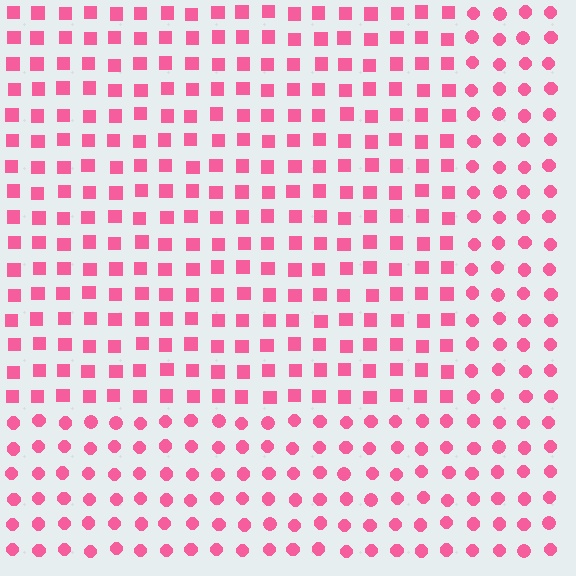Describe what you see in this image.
The image is filled with small pink elements arranged in a uniform grid. A rectangle-shaped region contains squares, while the surrounding area contains circles. The boundary is defined purely by the change in element shape.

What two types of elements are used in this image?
The image uses squares inside the rectangle region and circles outside it.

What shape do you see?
I see a rectangle.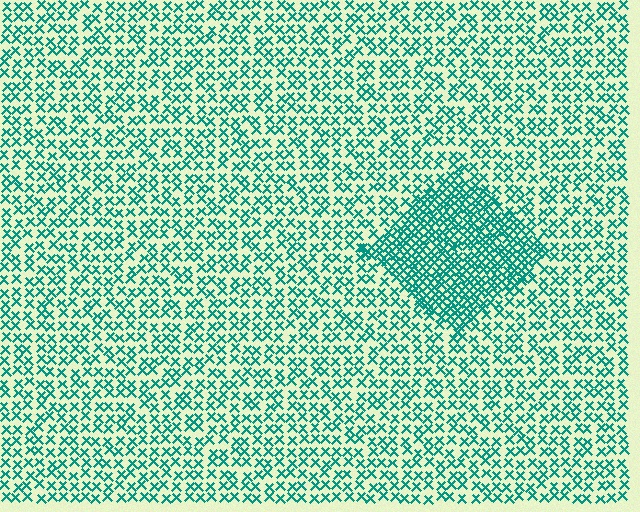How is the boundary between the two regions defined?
The boundary is defined by a change in element density (approximately 2.1x ratio). All elements are the same color, size, and shape.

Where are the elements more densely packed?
The elements are more densely packed inside the diamond boundary.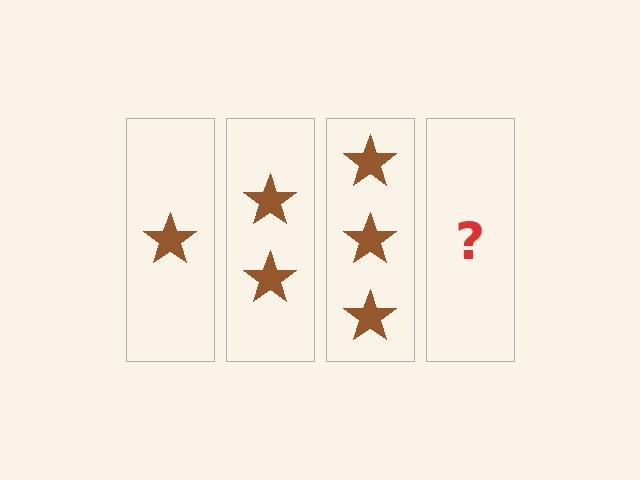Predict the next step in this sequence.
The next step is 4 stars.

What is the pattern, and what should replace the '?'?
The pattern is that each step adds one more star. The '?' should be 4 stars.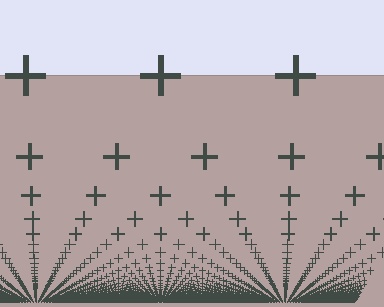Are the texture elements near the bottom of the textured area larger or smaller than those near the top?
Smaller. The gradient is inverted — elements near the bottom are smaller and denser.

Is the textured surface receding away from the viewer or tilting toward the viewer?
The surface appears to tilt toward the viewer. Texture elements get larger and sparser toward the top.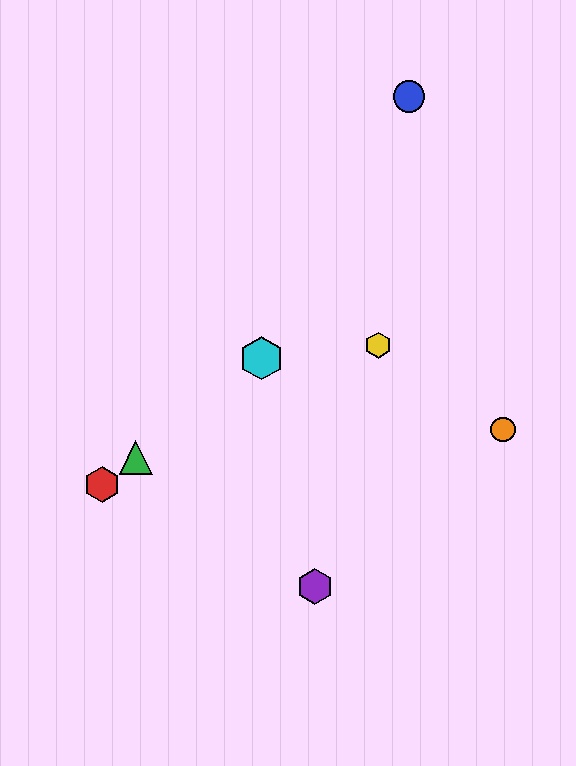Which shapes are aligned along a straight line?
The red hexagon, the green triangle, the cyan hexagon are aligned along a straight line.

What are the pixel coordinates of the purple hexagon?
The purple hexagon is at (315, 587).